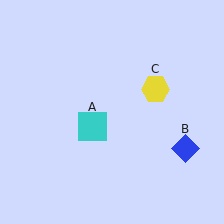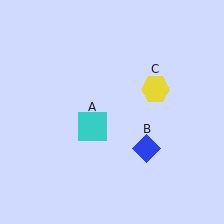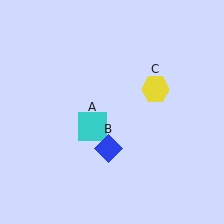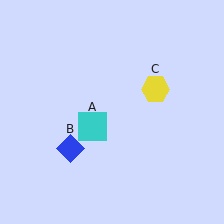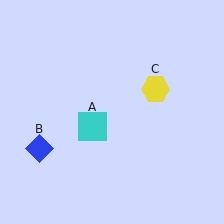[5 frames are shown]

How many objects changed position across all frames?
1 object changed position: blue diamond (object B).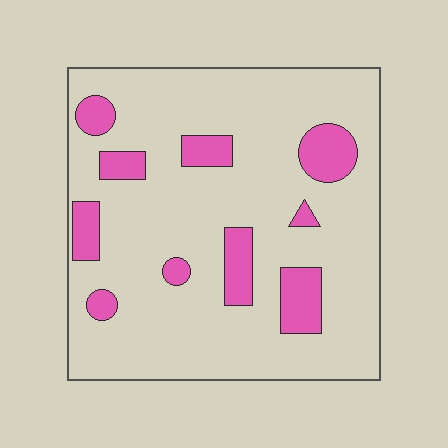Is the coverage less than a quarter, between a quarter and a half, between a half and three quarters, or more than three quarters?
Less than a quarter.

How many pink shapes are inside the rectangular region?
10.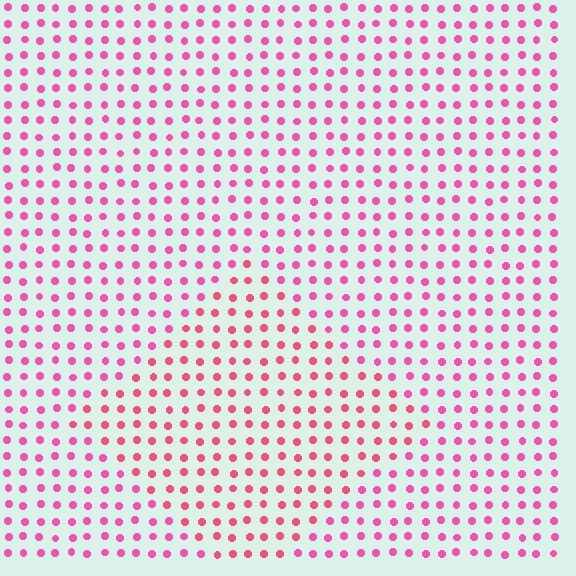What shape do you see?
I see a diamond.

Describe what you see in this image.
The image is filled with small pink elements in a uniform arrangement. A diamond-shaped region is visible where the elements are tinted to a slightly different hue, forming a subtle color boundary.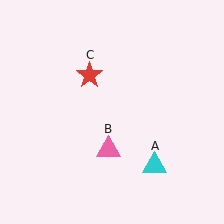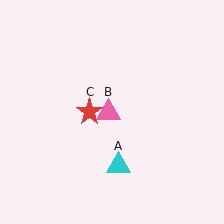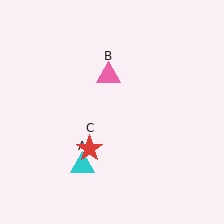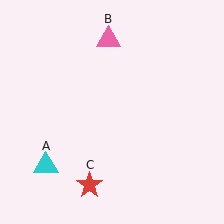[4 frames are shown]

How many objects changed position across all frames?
3 objects changed position: cyan triangle (object A), pink triangle (object B), red star (object C).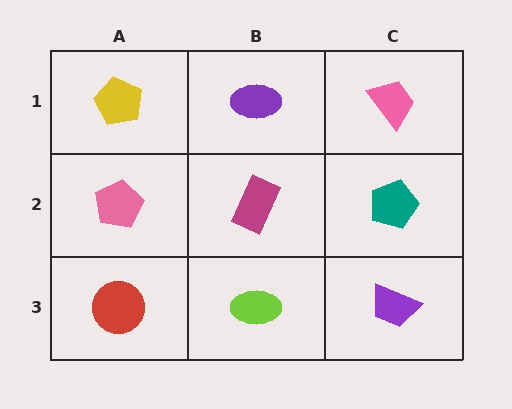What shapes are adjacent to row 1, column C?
A teal pentagon (row 2, column C), a purple ellipse (row 1, column B).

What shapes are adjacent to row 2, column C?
A pink trapezoid (row 1, column C), a purple trapezoid (row 3, column C), a magenta rectangle (row 2, column B).